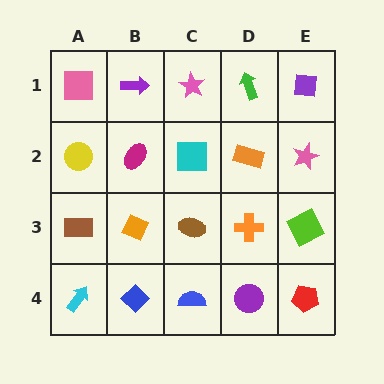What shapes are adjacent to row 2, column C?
A pink star (row 1, column C), a brown ellipse (row 3, column C), a magenta ellipse (row 2, column B), an orange rectangle (row 2, column D).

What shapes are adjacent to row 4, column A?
A brown rectangle (row 3, column A), a blue diamond (row 4, column B).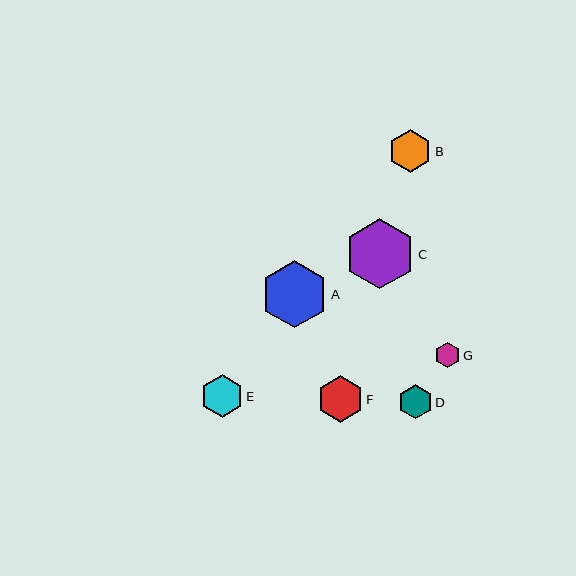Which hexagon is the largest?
Hexagon C is the largest with a size of approximately 70 pixels.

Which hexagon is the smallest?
Hexagon G is the smallest with a size of approximately 25 pixels.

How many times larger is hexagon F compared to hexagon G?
Hexagon F is approximately 1.8 times the size of hexagon G.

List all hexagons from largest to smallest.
From largest to smallest: C, A, F, B, E, D, G.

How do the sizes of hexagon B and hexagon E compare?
Hexagon B and hexagon E are approximately the same size.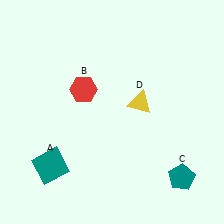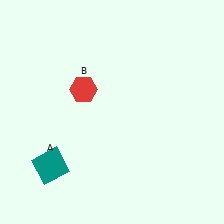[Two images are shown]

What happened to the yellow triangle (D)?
The yellow triangle (D) was removed in Image 2. It was in the top-right area of Image 1.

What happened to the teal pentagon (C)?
The teal pentagon (C) was removed in Image 2. It was in the bottom-right area of Image 1.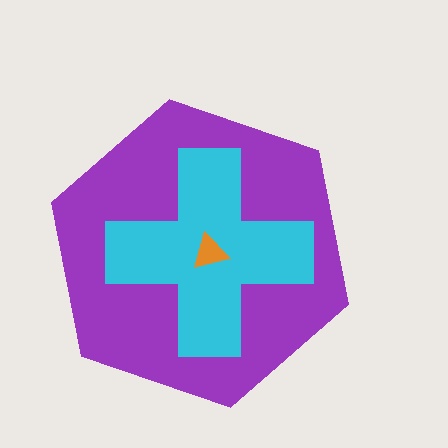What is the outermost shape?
The purple hexagon.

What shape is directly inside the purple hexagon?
The cyan cross.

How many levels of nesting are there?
3.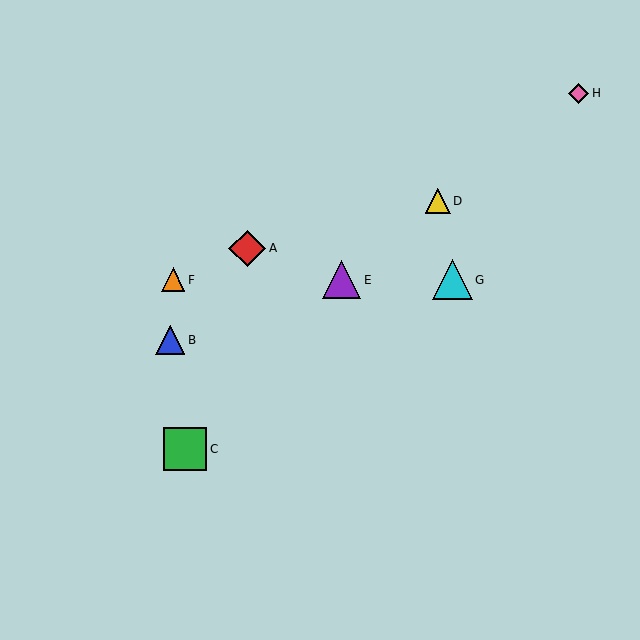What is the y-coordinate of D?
Object D is at y≈201.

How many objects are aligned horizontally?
3 objects (E, F, G) are aligned horizontally.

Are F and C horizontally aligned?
No, F is at y≈280 and C is at y≈449.